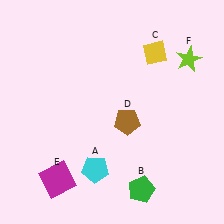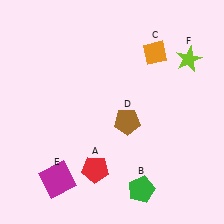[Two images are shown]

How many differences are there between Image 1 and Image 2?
There are 2 differences between the two images.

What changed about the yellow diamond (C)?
In Image 1, C is yellow. In Image 2, it changed to orange.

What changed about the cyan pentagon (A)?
In Image 1, A is cyan. In Image 2, it changed to red.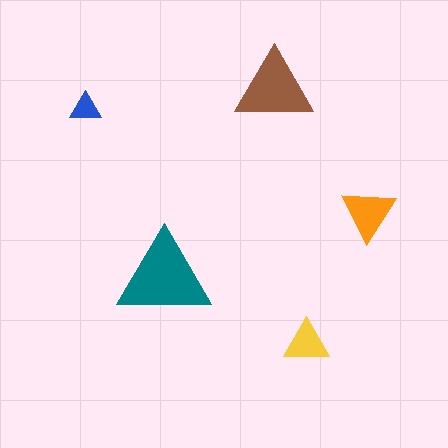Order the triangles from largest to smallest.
the teal one, the brown one, the orange one, the yellow one, the blue one.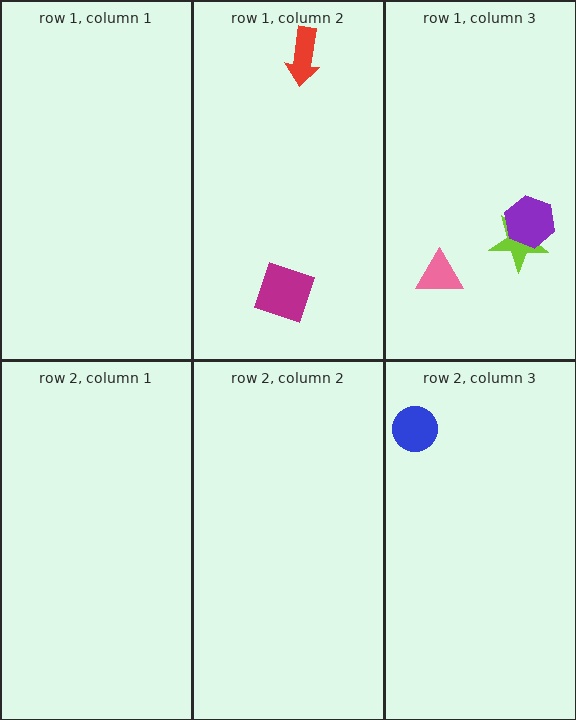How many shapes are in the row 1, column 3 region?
3.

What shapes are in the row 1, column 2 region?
The red arrow, the magenta square.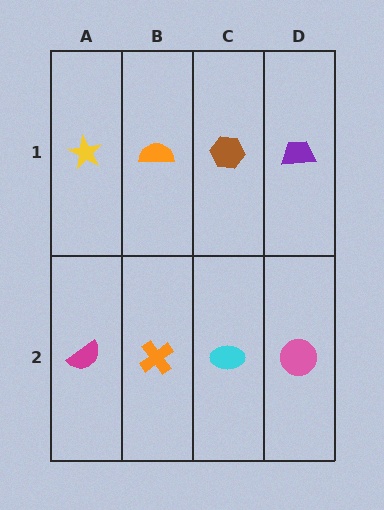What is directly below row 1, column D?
A pink circle.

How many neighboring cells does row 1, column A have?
2.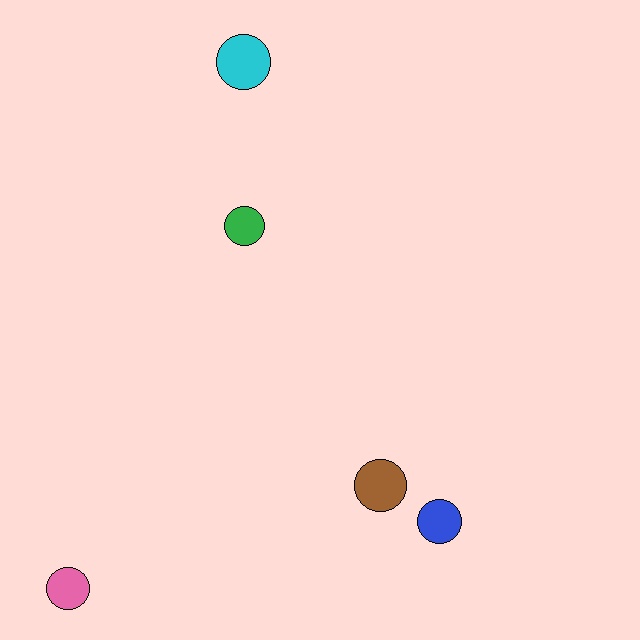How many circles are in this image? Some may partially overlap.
There are 5 circles.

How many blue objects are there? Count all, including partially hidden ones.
There is 1 blue object.